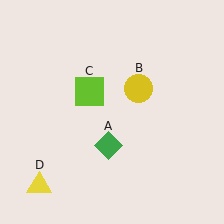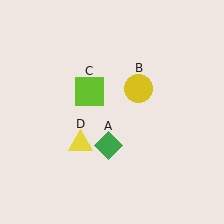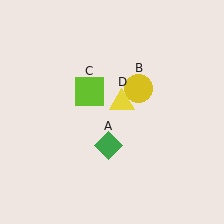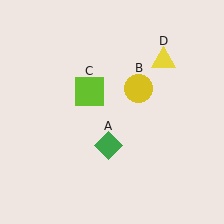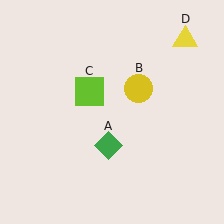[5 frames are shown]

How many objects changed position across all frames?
1 object changed position: yellow triangle (object D).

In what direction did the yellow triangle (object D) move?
The yellow triangle (object D) moved up and to the right.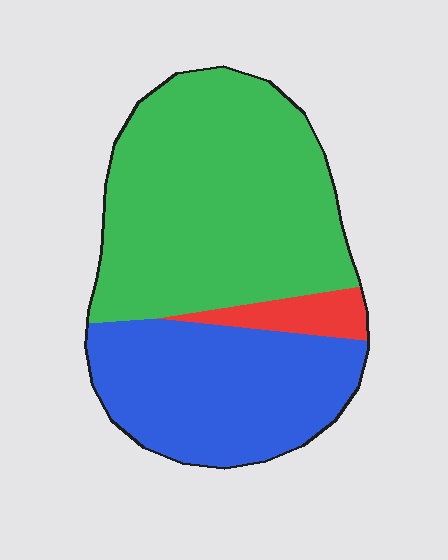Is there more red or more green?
Green.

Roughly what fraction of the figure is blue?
Blue covers 36% of the figure.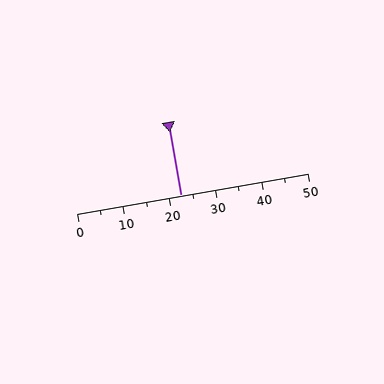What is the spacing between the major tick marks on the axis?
The major ticks are spaced 10 apart.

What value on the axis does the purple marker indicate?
The marker indicates approximately 22.5.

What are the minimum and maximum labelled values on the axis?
The axis runs from 0 to 50.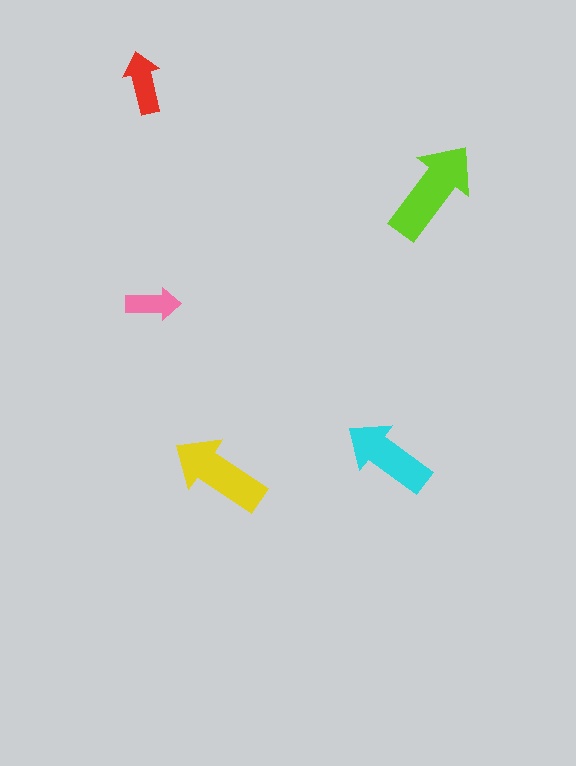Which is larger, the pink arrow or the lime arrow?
The lime one.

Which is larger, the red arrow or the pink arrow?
The red one.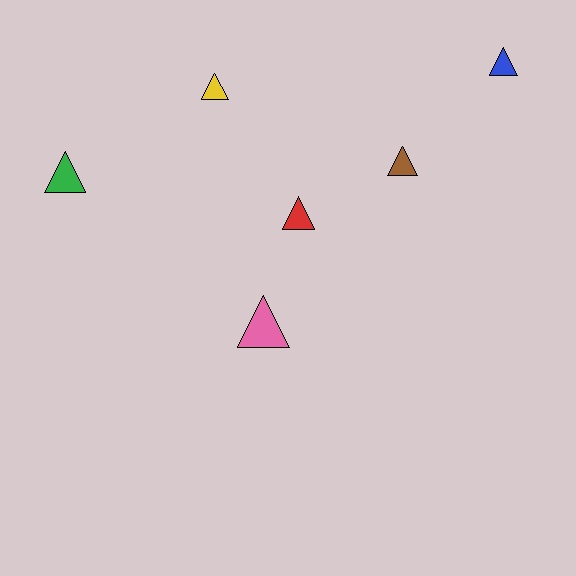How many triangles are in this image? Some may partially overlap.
There are 6 triangles.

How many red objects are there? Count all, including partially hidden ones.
There is 1 red object.